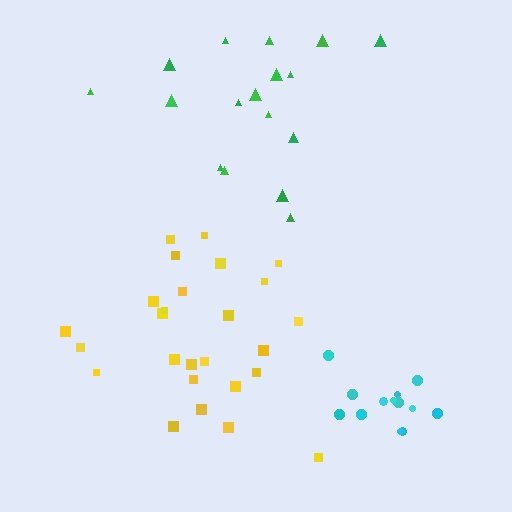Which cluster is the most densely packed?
Cyan.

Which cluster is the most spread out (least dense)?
Green.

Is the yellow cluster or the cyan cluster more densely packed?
Cyan.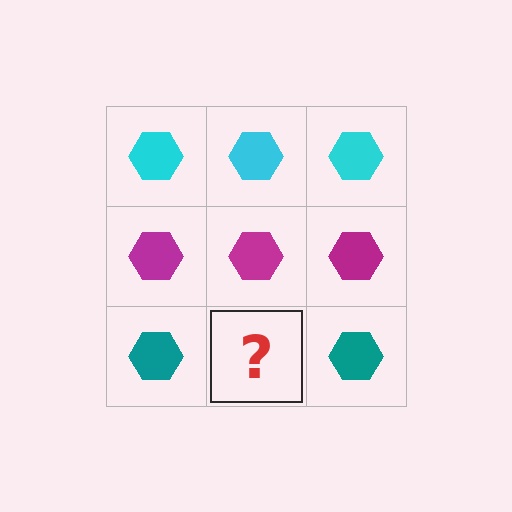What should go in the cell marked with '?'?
The missing cell should contain a teal hexagon.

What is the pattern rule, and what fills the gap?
The rule is that each row has a consistent color. The gap should be filled with a teal hexagon.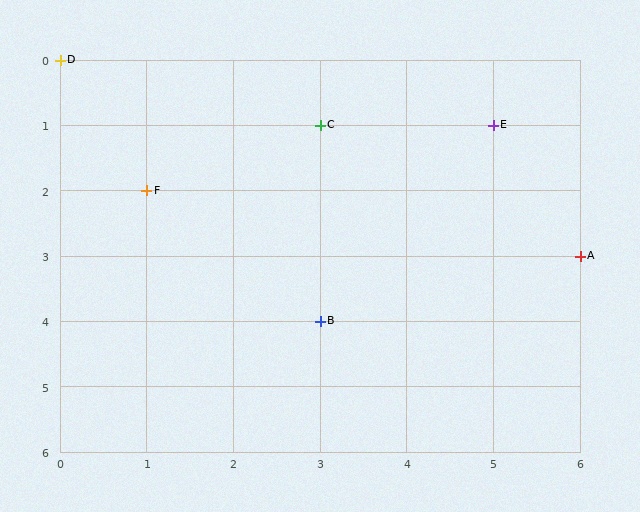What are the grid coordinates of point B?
Point B is at grid coordinates (3, 4).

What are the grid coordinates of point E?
Point E is at grid coordinates (5, 1).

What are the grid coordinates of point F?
Point F is at grid coordinates (1, 2).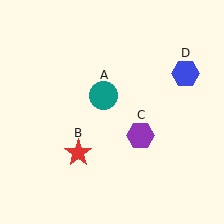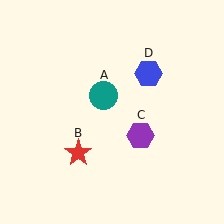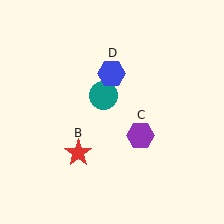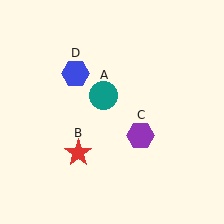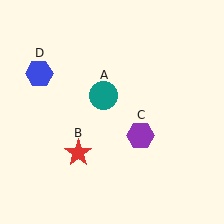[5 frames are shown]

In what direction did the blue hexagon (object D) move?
The blue hexagon (object D) moved left.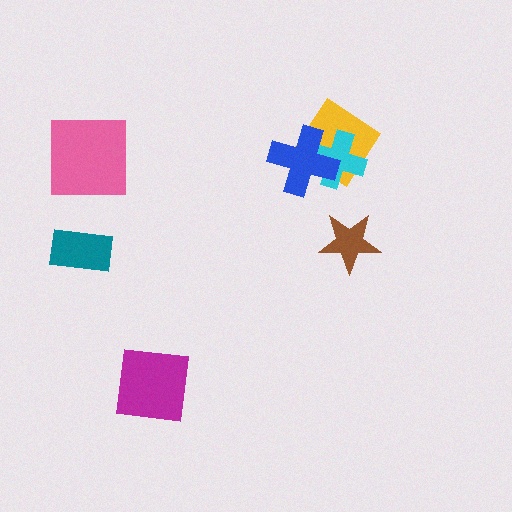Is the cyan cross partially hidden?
Yes, it is partially covered by another shape.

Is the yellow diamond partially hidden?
Yes, it is partially covered by another shape.